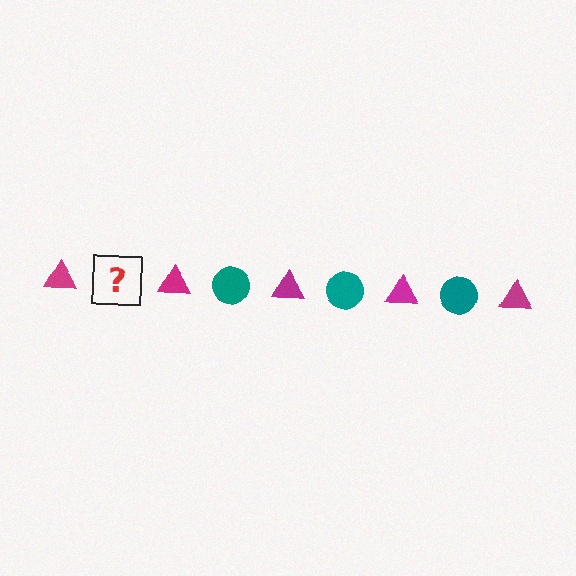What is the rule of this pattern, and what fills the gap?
The rule is that the pattern alternates between magenta triangle and teal circle. The gap should be filled with a teal circle.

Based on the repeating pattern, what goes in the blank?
The blank should be a teal circle.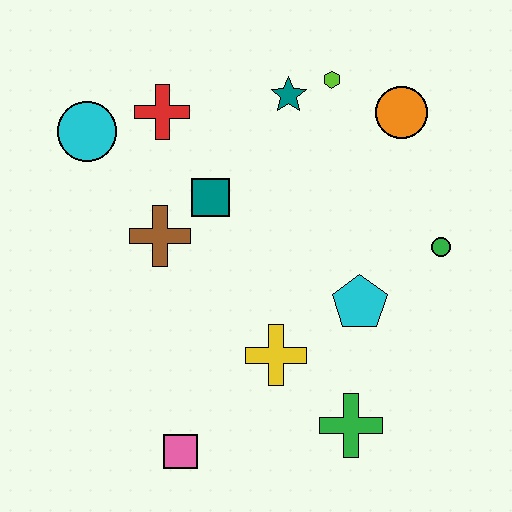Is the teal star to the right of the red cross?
Yes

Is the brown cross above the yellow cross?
Yes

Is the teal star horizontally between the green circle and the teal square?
Yes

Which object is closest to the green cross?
The yellow cross is closest to the green cross.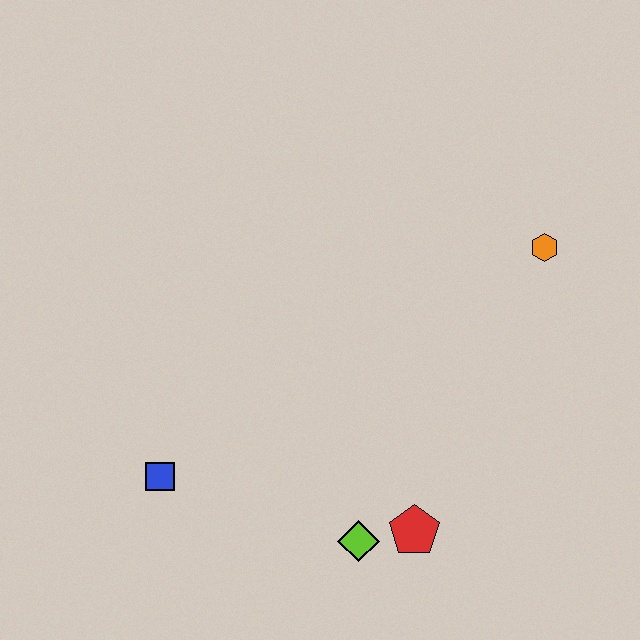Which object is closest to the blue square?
The lime diamond is closest to the blue square.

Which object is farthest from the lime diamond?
The orange hexagon is farthest from the lime diamond.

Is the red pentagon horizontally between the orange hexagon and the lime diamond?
Yes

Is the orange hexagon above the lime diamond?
Yes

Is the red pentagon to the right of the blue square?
Yes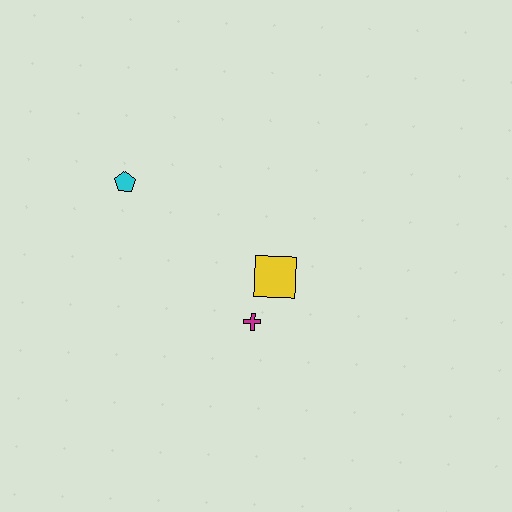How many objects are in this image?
There are 3 objects.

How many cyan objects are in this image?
There is 1 cyan object.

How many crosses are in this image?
There is 1 cross.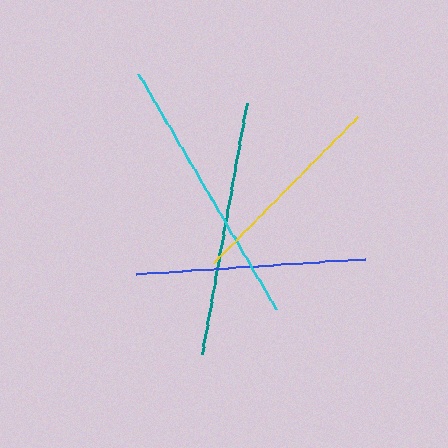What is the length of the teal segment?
The teal segment is approximately 255 pixels long.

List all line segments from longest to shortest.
From longest to shortest: cyan, teal, blue, yellow.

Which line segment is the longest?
The cyan line is the longest at approximately 272 pixels.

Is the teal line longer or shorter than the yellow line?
The teal line is longer than the yellow line.